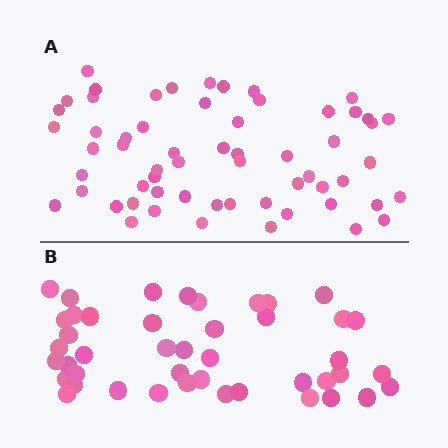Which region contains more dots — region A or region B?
Region A (the top region) has more dots.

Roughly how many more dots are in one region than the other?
Region A has approximately 15 more dots than region B.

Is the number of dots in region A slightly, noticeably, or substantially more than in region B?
Region A has noticeably more, but not dramatically so. The ratio is roughly 1.4 to 1.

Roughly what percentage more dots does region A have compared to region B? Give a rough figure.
About 35% more.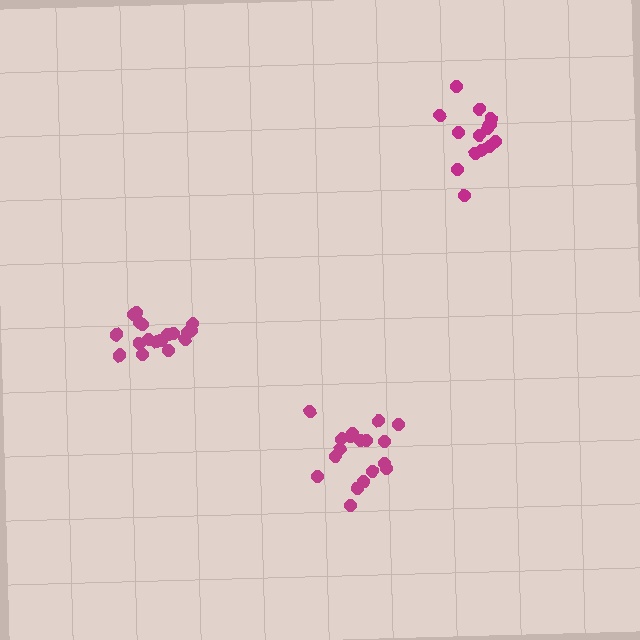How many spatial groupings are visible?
There are 3 spatial groupings.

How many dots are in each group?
Group 1: 18 dots, Group 2: 15 dots, Group 3: 18 dots (51 total).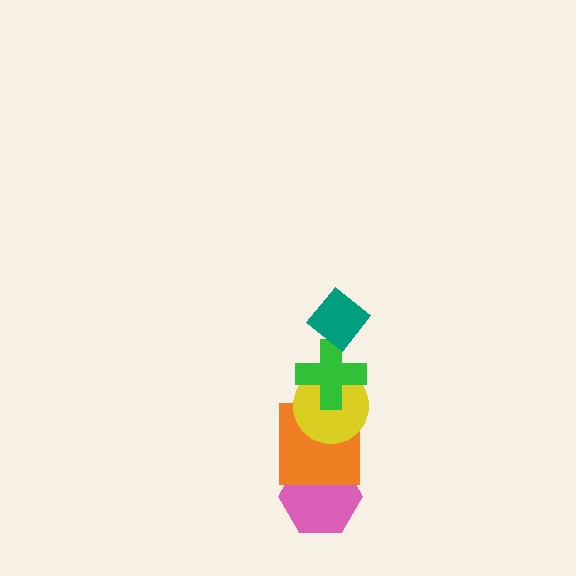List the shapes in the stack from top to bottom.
From top to bottom: the teal diamond, the green cross, the yellow circle, the orange square, the pink hexagon.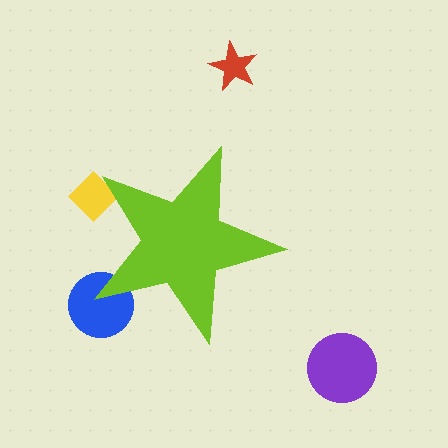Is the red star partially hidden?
No, the red star is fully visible.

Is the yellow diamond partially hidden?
Yes, the yellow diamond is partially hidden behind the lime star.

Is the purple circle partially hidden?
No, the purple circle is fully visible.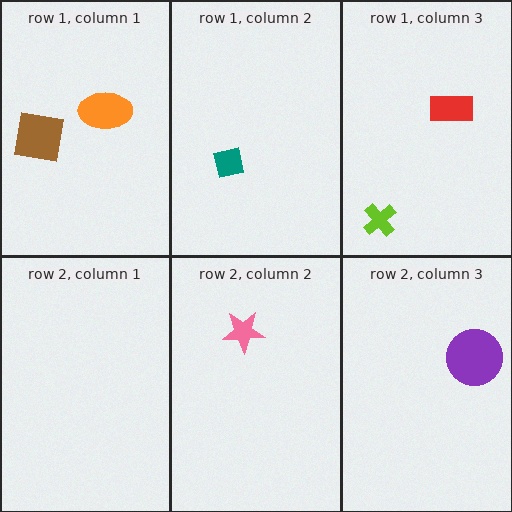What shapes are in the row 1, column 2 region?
The teal square.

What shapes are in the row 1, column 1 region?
The orange ellipse, the brown square.